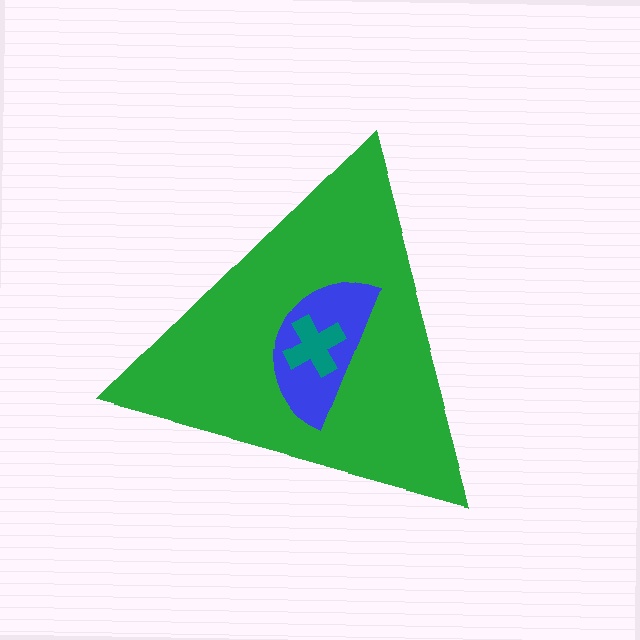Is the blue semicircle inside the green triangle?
Yes.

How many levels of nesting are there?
3.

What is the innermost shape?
The teal cross.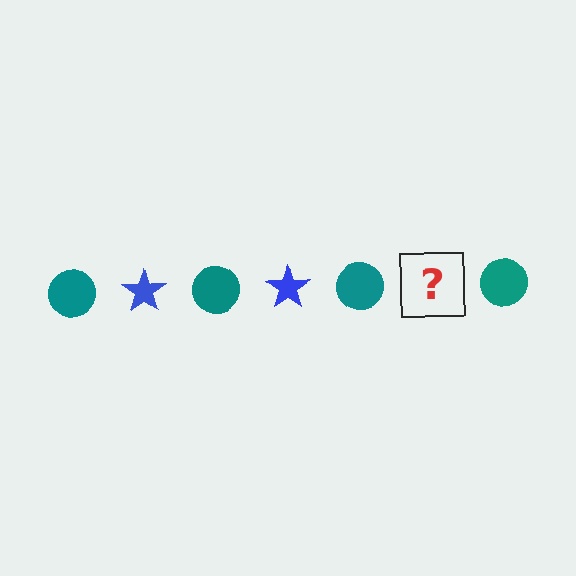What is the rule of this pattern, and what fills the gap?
The rule is that the pattern alternates between teal circle and blue star. The gap should be filled with a blue star.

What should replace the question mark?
The question mark should be replaced with a blue star.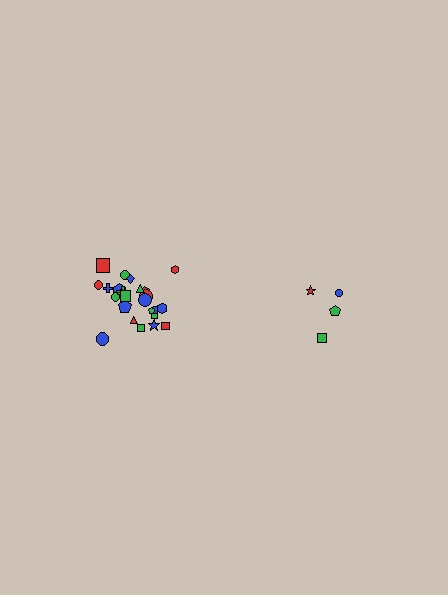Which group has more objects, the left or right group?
The left group.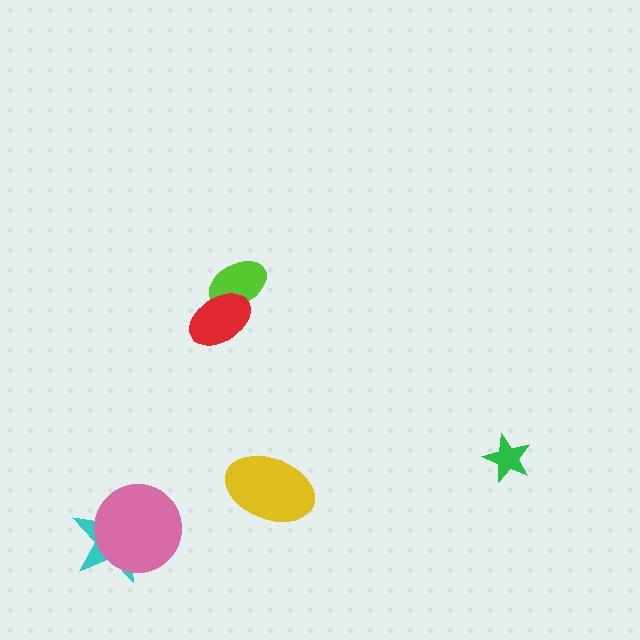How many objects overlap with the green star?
0 objects overlap with the green star.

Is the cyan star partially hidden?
Yes, it is partially covered by another shape.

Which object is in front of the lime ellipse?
The red ellipse is in front of the lime ellipse.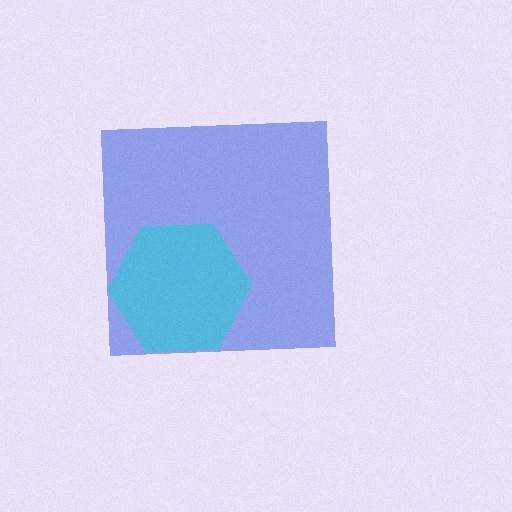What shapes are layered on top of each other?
The layered shapes are: a blue square, a cyan hexagon.